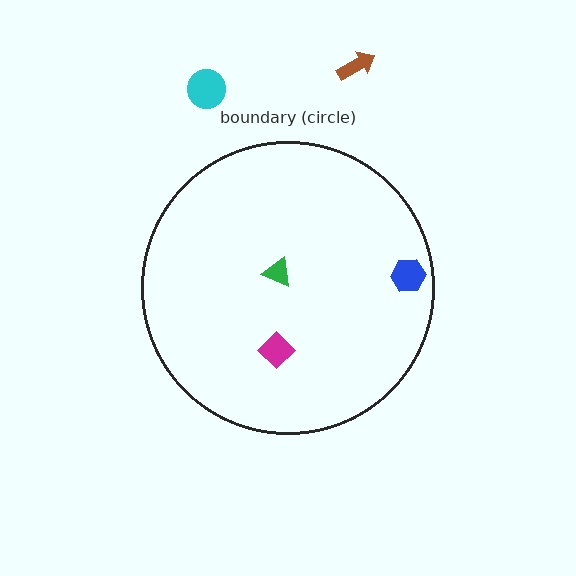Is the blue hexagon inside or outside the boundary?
Inside.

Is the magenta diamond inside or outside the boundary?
Inside.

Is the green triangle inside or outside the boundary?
Inside.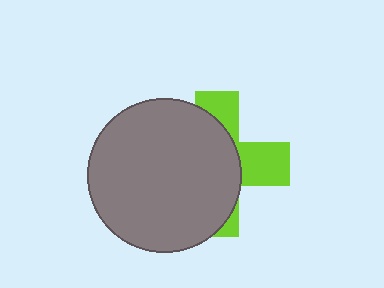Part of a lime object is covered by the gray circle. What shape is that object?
It is a cross.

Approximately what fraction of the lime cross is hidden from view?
Roughly 64% of the lime cross is hidden behind the gray circle.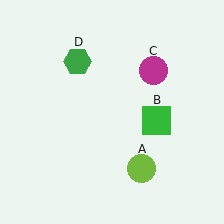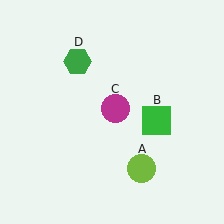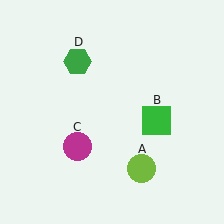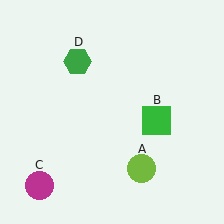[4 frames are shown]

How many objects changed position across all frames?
1 object changed position: magenta circle (object C).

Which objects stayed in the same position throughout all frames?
Lime circle (object A) and green square (object B) and green hexagon (object D) remained stationary.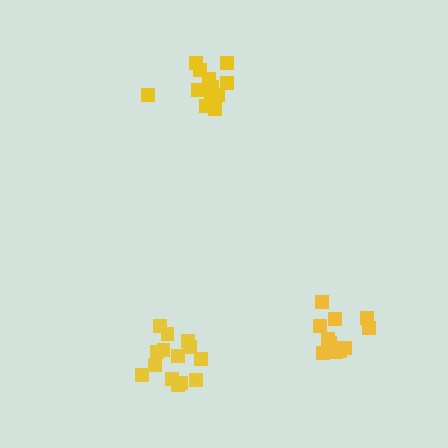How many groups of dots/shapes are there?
There are 3 groups.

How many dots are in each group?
Group 1: 12 dots, Group 2: 14 dots, Group 3: 12 dots (38 total).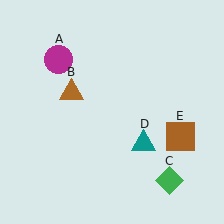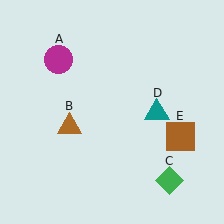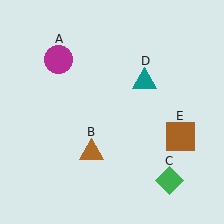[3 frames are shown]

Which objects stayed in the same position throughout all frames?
Magenta circle (object A) and green diamond (object C) and brown square (object E) remained stationary.